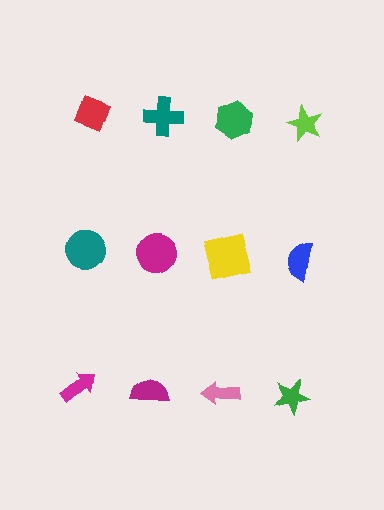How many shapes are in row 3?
4 shapes.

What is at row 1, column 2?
A teal cross.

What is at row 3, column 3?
A pink arrow.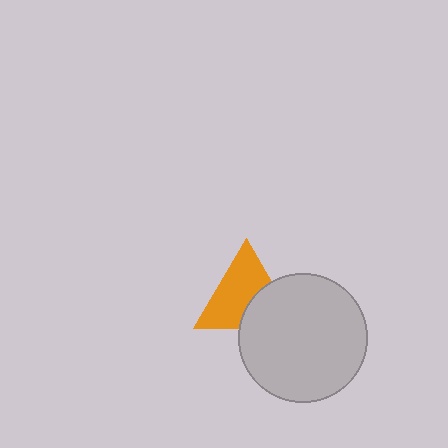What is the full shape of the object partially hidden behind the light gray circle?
The partially hidden object is an orange triangle.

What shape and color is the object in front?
The object in front is a light gray circle.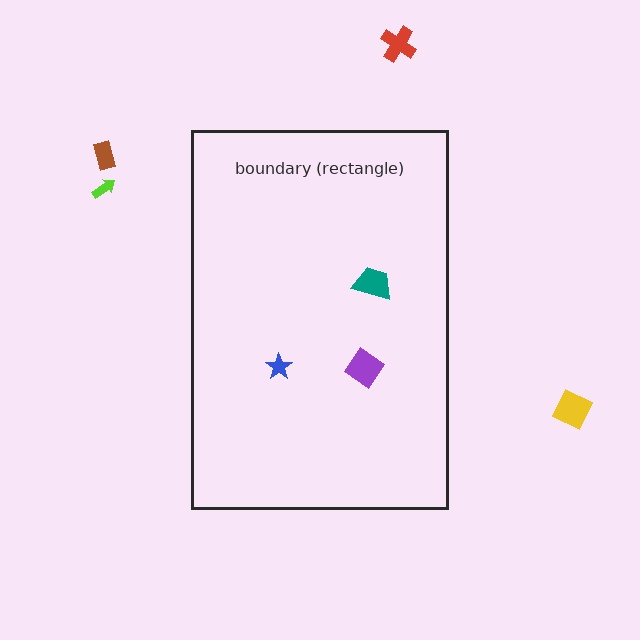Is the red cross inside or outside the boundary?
Outside.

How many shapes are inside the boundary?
3 inside, 4 outside.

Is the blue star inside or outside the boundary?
Inside.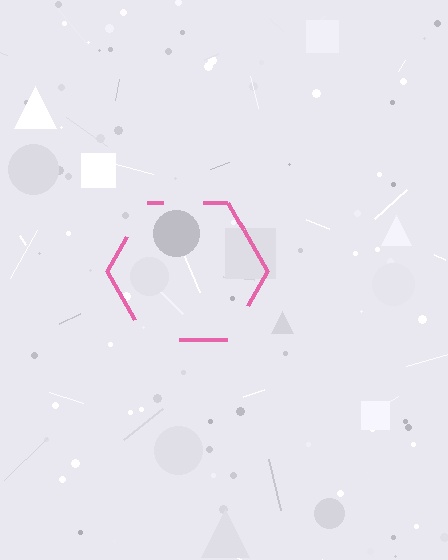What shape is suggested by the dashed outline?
The dashed outline suggests a hexagon.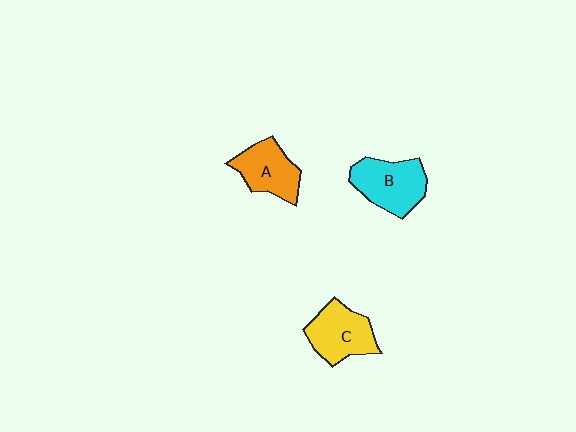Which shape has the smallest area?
Shape A (orange).